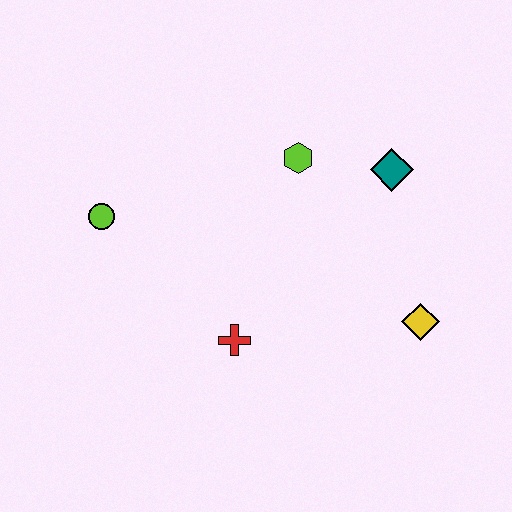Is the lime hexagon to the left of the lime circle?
No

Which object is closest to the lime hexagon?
The teal diamond is closest to the lime hexagon.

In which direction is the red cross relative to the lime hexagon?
The red cross is below the lime hexagon.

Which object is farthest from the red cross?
The teal diamond is farthest from the red cross.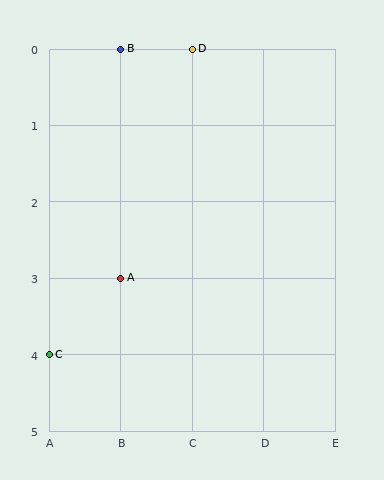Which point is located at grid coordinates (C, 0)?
Point D is at (C, 0).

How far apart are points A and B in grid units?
Points A and B are 3 rows apart.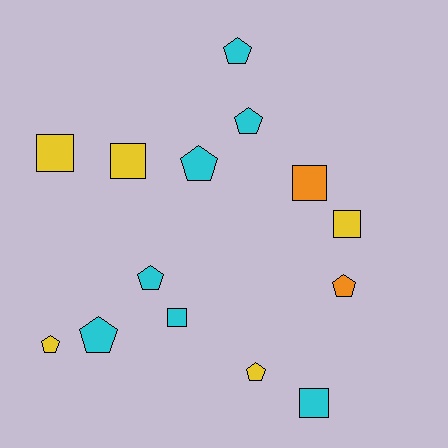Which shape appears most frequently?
Pentagon, with 8 objects.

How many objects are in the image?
There are 14 objects.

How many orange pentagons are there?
There is 1 orange pentagon.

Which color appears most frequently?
Cyan, with 7 objects.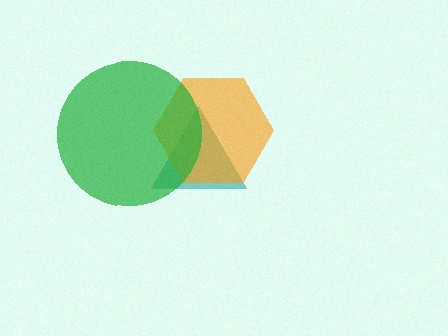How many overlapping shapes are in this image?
There are 3 overlapping shapes in the image.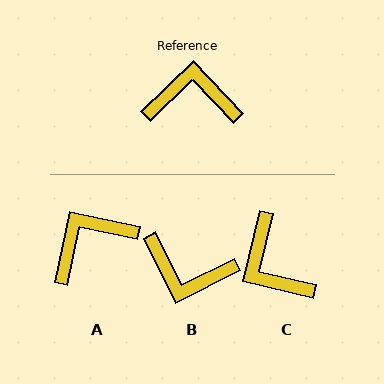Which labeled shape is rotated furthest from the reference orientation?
B, about 163 degrees away.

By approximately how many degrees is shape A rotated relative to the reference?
Approximately 34 degrees counter-clockwise.